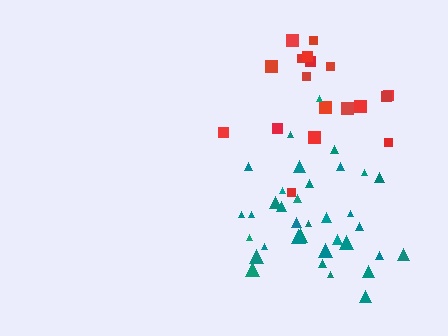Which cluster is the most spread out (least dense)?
Red.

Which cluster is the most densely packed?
Teal.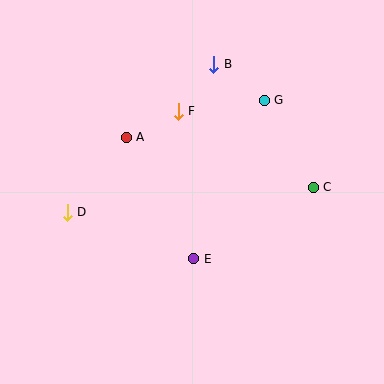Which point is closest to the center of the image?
Point E at (194, 259) is closest to the center.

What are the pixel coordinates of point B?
Point B is at (214, 64).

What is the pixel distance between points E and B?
The distance between E and B is 195 pixels.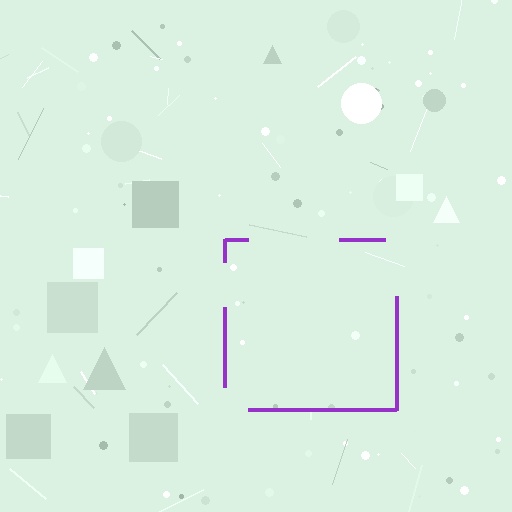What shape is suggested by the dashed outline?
The dashed outline suggests a square.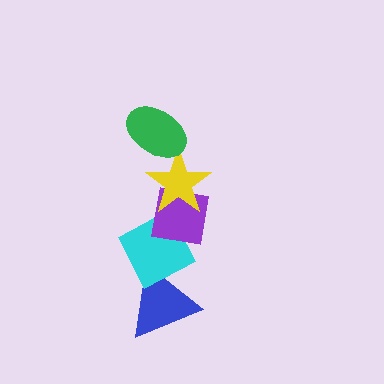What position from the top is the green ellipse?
The green ellipse is 1st from the top.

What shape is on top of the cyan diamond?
The purple square is on top of the cyan diamond.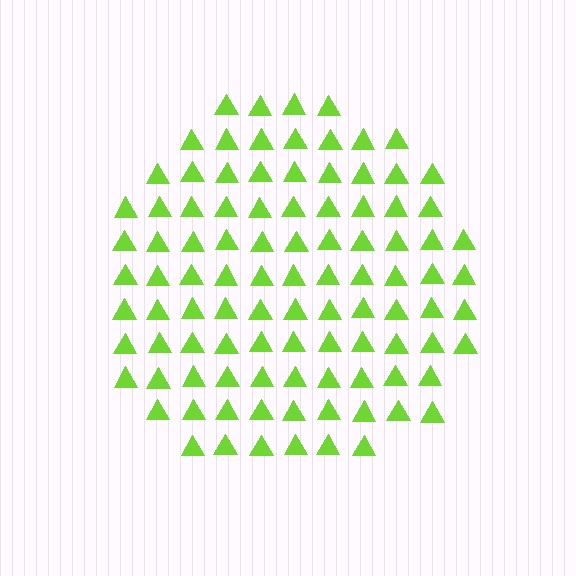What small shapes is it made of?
It is made of small triangles.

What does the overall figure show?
The overall figure shows a circle.